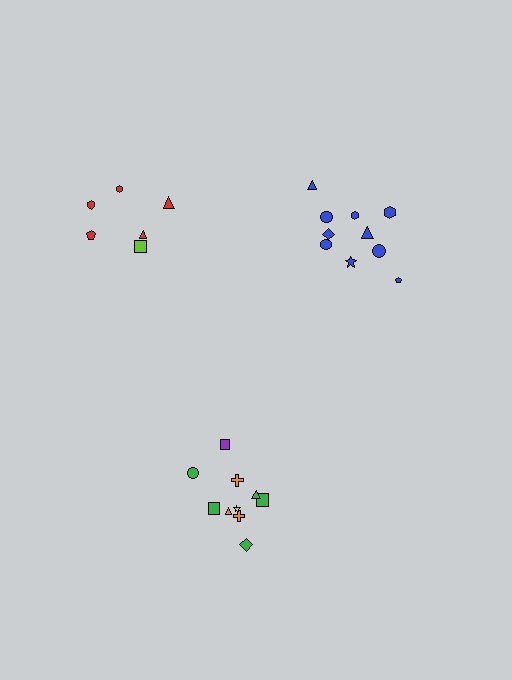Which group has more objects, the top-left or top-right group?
The top-right group.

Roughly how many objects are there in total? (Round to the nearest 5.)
Roughly 25 objects in total.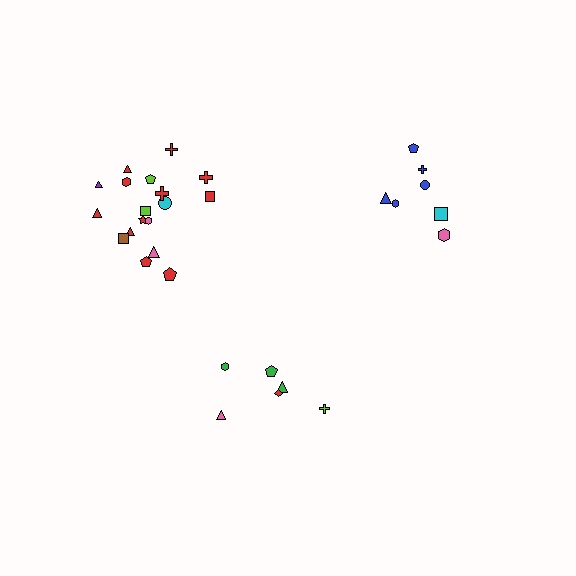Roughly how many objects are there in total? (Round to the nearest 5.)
Roughly 30 objects in total.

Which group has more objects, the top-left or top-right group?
The top-left group.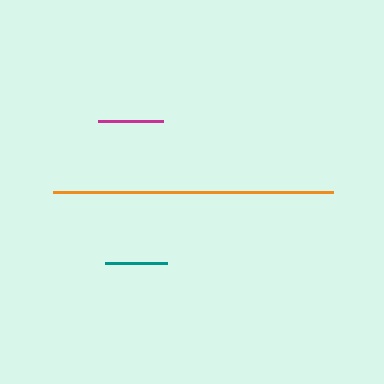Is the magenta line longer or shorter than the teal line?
The magenta line is longer than the teal line.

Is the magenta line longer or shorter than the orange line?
The orange line is longer than the magenta line.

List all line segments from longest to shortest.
From longest to shortest: orange, magenta, teal.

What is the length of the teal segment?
The teal segment is approximately 63 pixels long.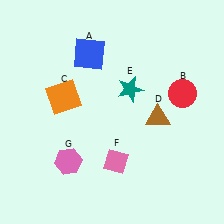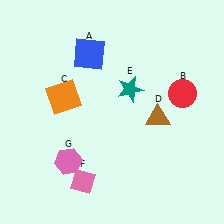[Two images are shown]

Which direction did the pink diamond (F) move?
The pink diamond (F) moved left.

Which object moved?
The pink diamond (F) moved left.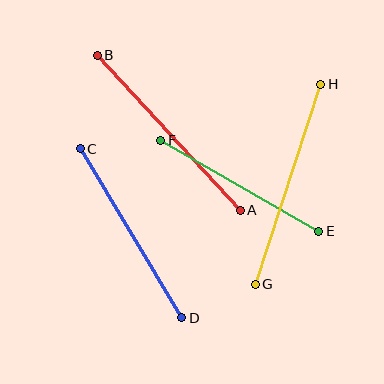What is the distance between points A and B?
The distance is approximately 211 pixels.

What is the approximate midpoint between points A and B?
The midpoint is at approximately (169, 133) pixels.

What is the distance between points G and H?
The distance is approximately 210 pixels.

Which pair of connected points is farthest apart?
Points A and B are farthest apart.